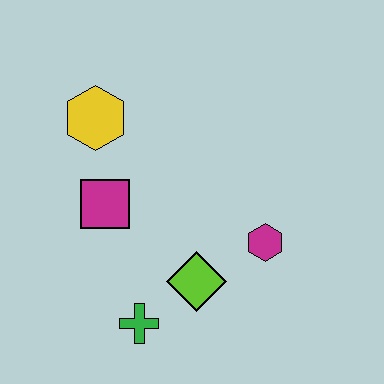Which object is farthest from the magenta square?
The magenta hexagon is farthest from the magenta square.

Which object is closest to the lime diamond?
The green cross is closest to the lime diamond.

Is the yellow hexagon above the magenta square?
Yes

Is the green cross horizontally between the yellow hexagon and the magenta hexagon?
Yes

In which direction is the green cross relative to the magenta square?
The green cross is below the magenta square.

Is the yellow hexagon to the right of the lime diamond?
No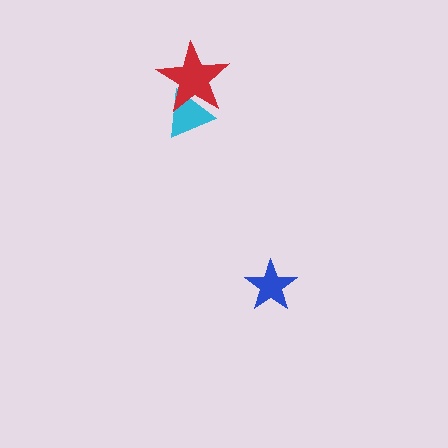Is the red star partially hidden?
No, no other shape covers it.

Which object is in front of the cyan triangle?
The red star is in front of the cyan triangle.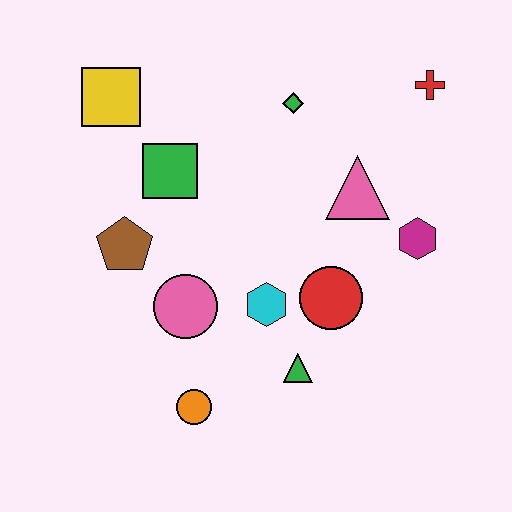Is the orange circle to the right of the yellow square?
Yes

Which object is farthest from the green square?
The red cross is farthest from the green square.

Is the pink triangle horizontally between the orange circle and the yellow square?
No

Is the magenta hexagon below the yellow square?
Yes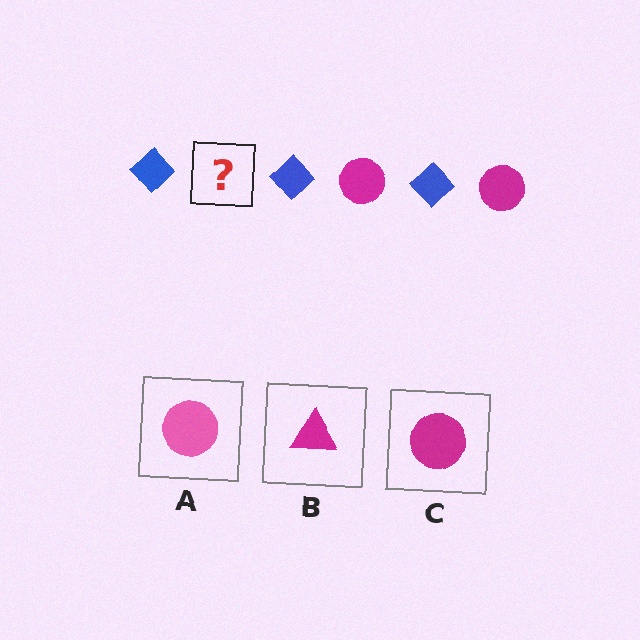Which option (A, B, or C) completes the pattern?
C.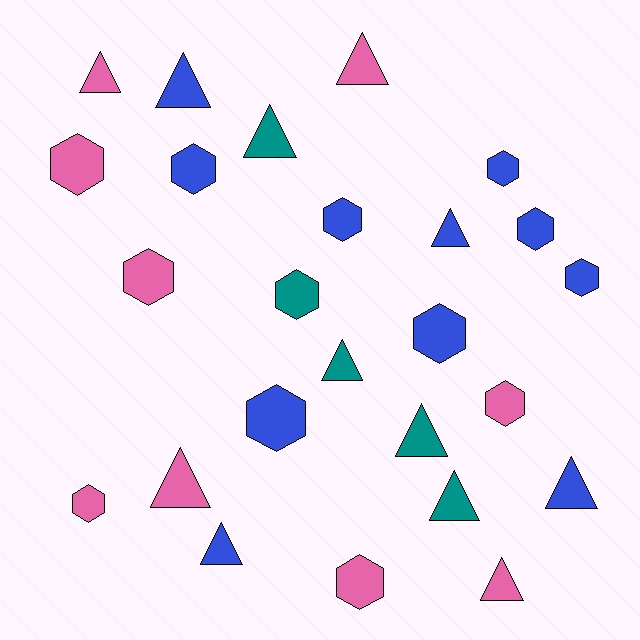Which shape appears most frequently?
Hexagon, with 13 objects.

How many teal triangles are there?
There are 4 teal triangles.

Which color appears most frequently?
Blue, with 11 objects.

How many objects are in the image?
There are 25 objects.